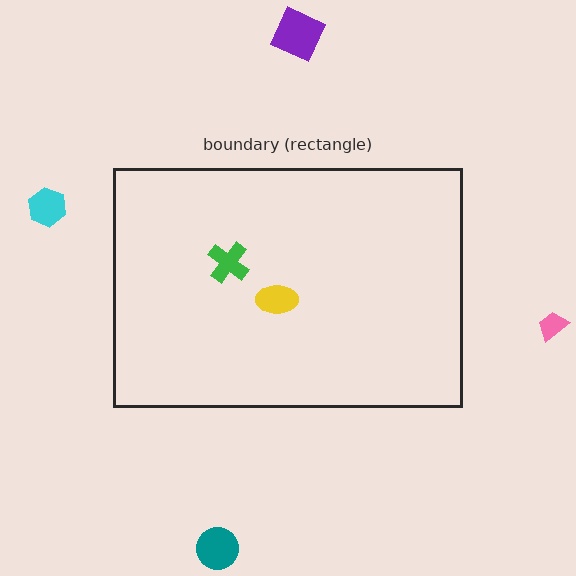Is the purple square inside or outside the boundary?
Outside.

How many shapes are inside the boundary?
2 inside, 4 outside.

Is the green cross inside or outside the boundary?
Inside.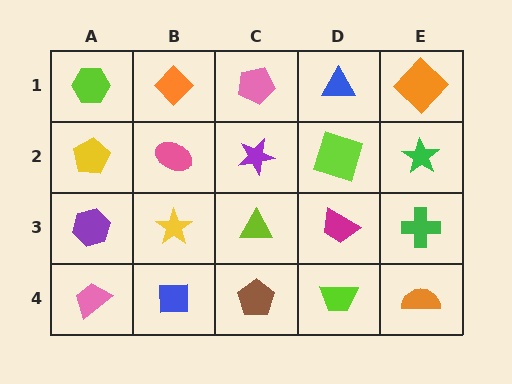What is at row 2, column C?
A purple star.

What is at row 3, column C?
A lime triangle.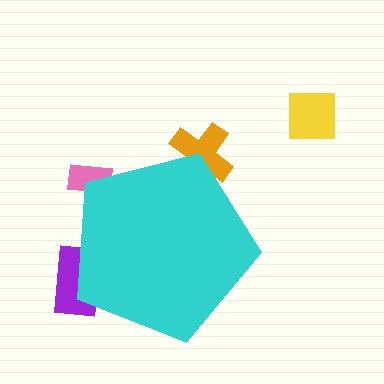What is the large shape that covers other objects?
A cyan pentagon.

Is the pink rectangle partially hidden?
Yes, the pink rectangle is partially hidden behind the cyan pentagon.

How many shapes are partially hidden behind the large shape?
3 shapes are partially hidden.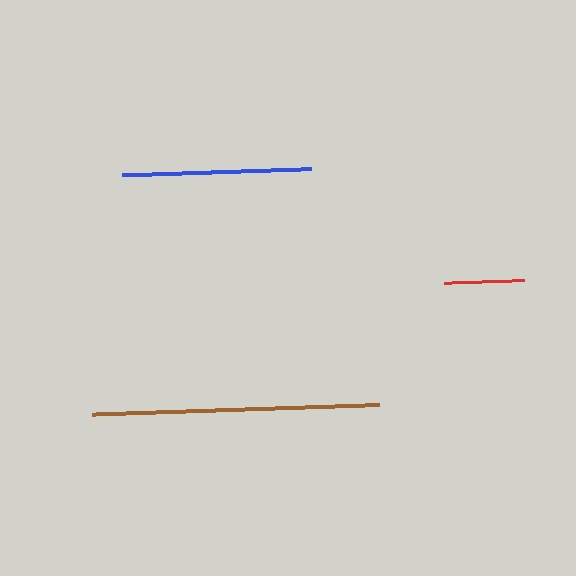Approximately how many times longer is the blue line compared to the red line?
The blue line is approximately 2.4 times the length of the red line.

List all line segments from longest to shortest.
From longest to shortest: brown, blue, red.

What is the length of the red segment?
The red segment is approximately 80 pixels long.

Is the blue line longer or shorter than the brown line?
The brown line is longer than the blue line.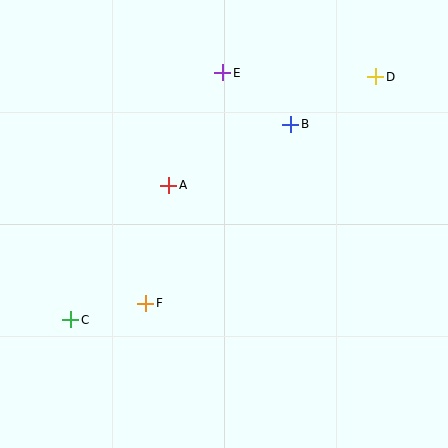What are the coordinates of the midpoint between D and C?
The midpoint between D and C is at (223, 198).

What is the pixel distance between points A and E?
The distance between A and E is 125 pixels.